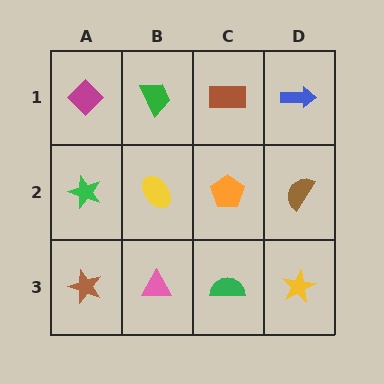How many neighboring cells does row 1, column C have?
3.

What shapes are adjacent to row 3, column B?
A yellow ellipse (row 2, column B), a brown star (row 3, column A), a green semicircle (row 3, column C).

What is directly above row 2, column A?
A magenta diamond.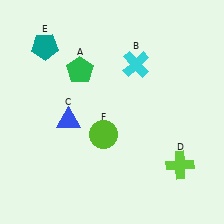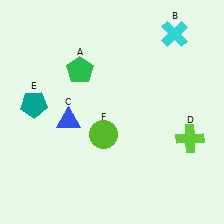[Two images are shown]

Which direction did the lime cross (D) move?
The lime cross (D) moved up.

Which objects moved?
The objects that moved are: the cyan cross (B), the lime cross (D), the teal pentagon (E).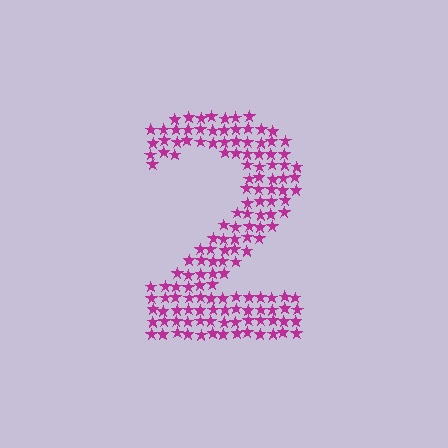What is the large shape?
The large shape is the digit 2.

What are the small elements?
The small elements are stars.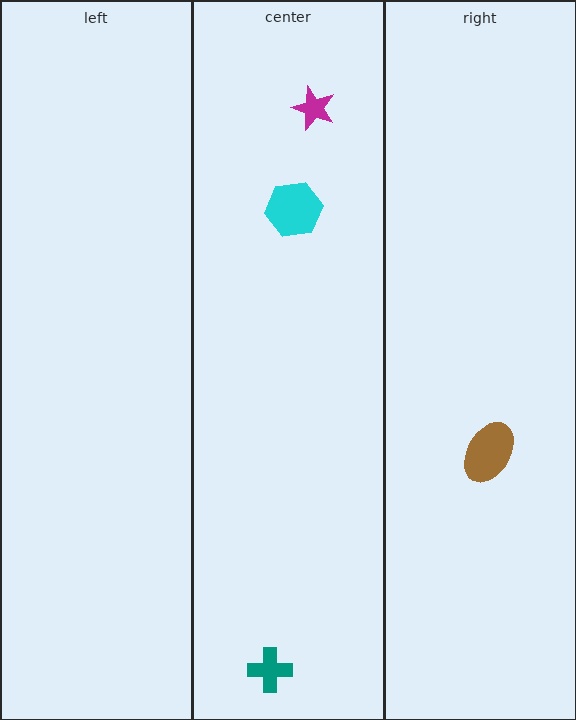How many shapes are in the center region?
3.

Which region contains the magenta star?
The center region.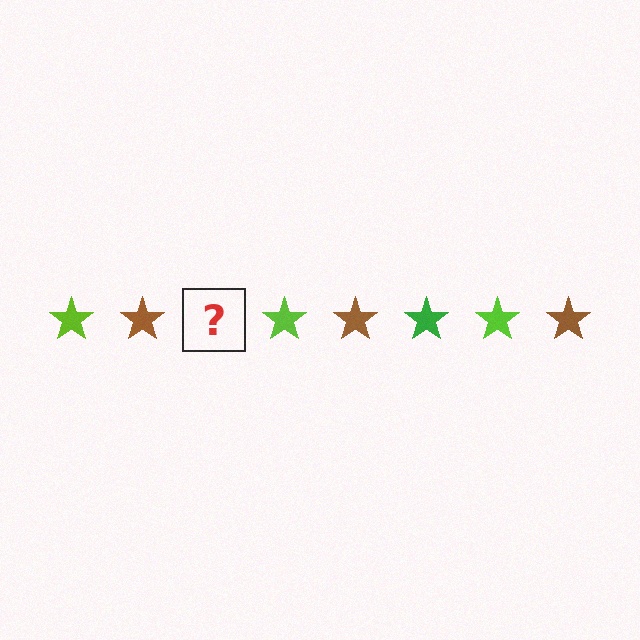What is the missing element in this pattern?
The missing element is a green star.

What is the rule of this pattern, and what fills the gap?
The rule is that the pattern cycles through lime, brown, green stars. The gap should be filled with a green star.